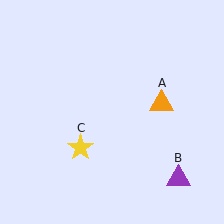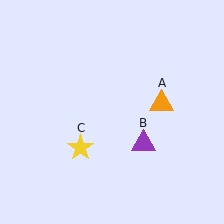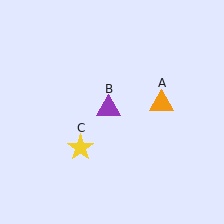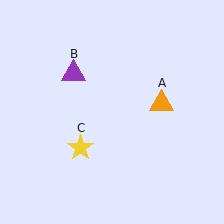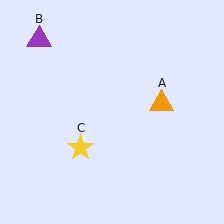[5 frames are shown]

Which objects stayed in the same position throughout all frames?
Orange triangle (object A) and yellow star (object C) remained stationary.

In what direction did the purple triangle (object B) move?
The purple triangle (object B) moved up and to the left.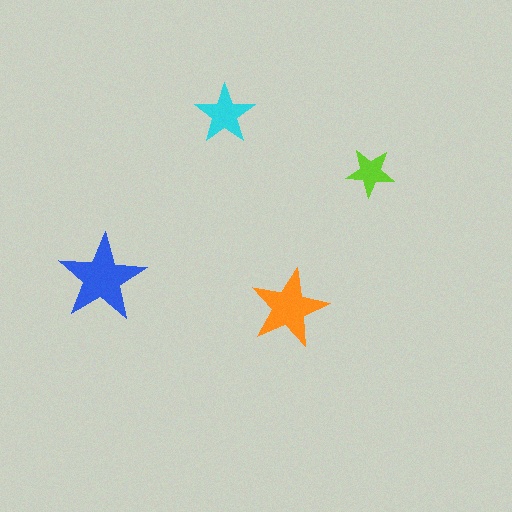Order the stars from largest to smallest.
the blue one, the orange one, the cyan one, the lime one.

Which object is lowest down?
The orange star is bottommost.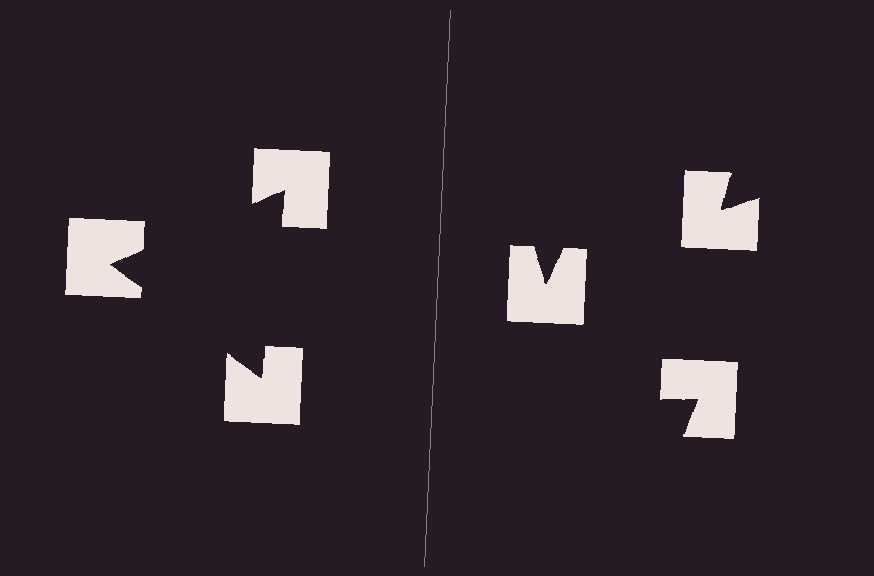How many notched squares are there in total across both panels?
6 — 3 on each side.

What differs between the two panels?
The notched squares are positioned identically on both sides; only the wedge orientations differ. On the left they align to a triangle; on the right they are misaligned.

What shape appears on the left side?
An illusory triangle.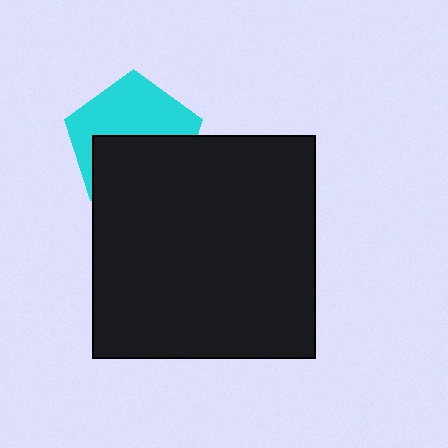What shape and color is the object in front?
The object in front is a black square.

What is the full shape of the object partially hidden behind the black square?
The partially hidden object is a cyan pentagon.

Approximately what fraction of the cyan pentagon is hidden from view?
Roughly 50% of the cyan pentagon is hidden behind the black square.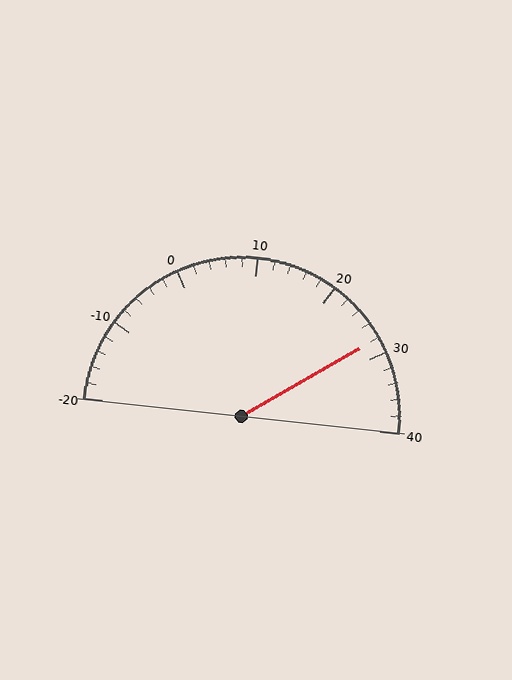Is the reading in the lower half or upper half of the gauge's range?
The reading is in the upper half of the range (-20 to 40).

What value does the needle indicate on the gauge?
The needle indicates approximately 28.